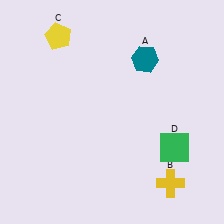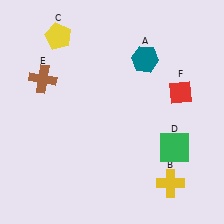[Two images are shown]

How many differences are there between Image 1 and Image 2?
There are 2 differences between the two images.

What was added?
A brown cross (E), a red diamond (F) were added in Image 2.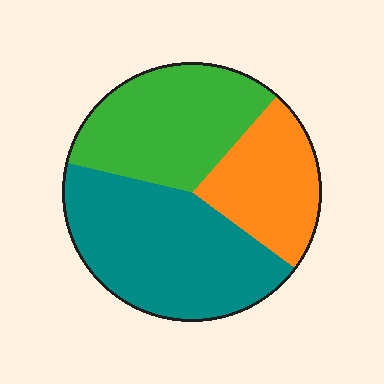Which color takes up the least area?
Orange, at roughly 25%.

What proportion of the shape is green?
Green covers around 35% of the shape.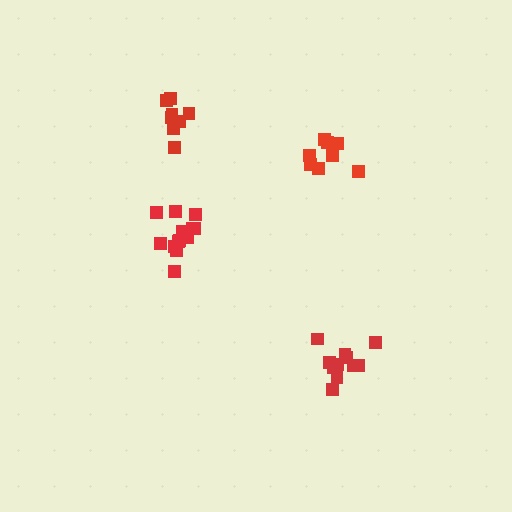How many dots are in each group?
Group 1: 9 dots, Group 2: 11 dots, Group 3: 9 dots, Group 4: 14 dots (43 total).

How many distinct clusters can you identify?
There are 4 distinct clusters.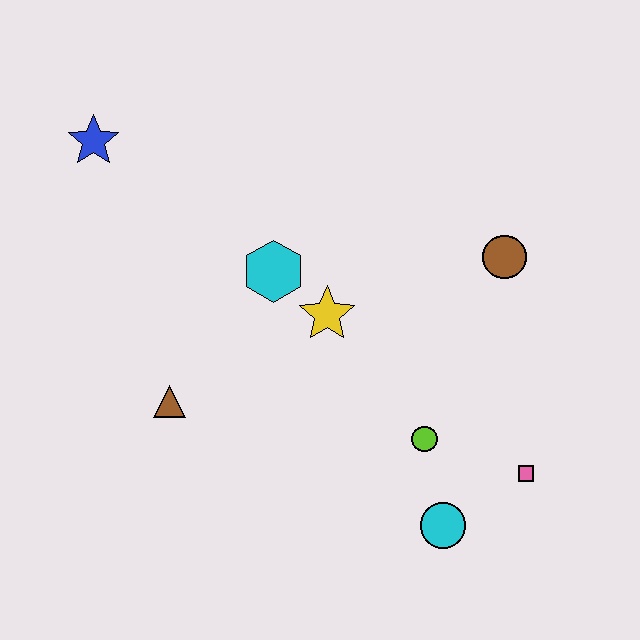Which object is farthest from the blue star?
The pink square is farthest from the blue star.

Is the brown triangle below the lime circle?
No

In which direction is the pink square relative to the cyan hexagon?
The pink square is to the right of the cyan hexagon.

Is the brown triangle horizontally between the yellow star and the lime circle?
No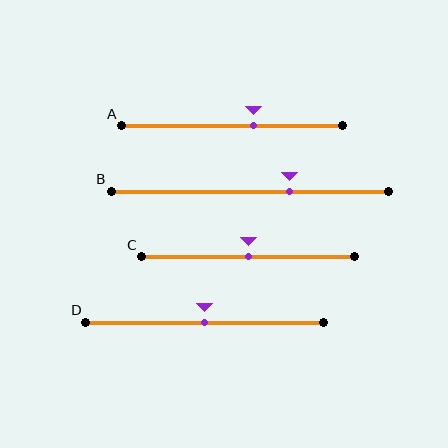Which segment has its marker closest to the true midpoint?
Segment C has its marker closest to the true midpoint.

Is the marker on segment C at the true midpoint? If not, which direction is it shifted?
Yes, the marker on segment C is at the true midpoint.